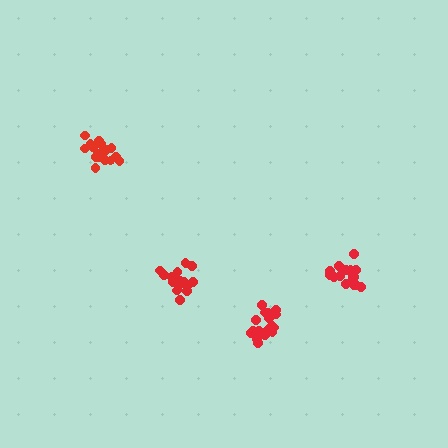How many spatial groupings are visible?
There are 4 spatial groupings.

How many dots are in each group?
Group 1: 16 dots, Group 2: 20 dots, Group 3: 17 dots, Group 4: 16 dots (69 total).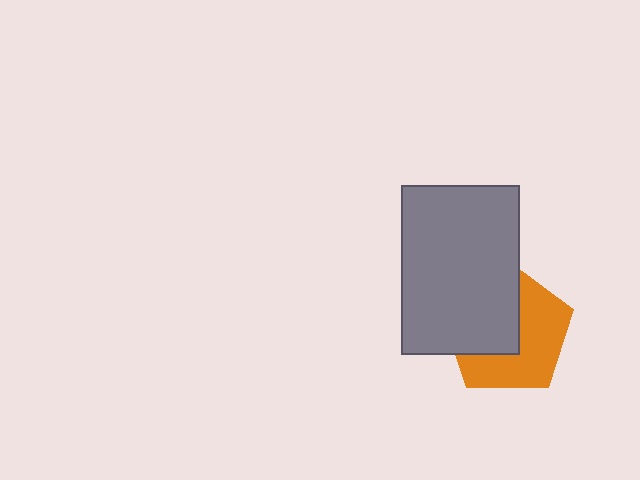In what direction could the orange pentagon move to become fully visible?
The orange pentagon could move toward the lower-right. That would shift it out from behind the gray rectangle entirely.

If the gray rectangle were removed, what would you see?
You would see the complete orange pentagon.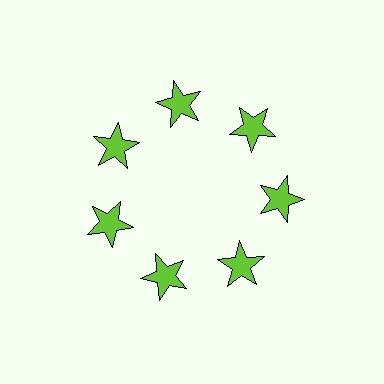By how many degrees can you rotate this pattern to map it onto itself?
The pattern maps onto itself every 51 degrees of rotation.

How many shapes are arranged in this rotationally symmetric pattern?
There are 7 shapes, arranged in 7 groups of 1.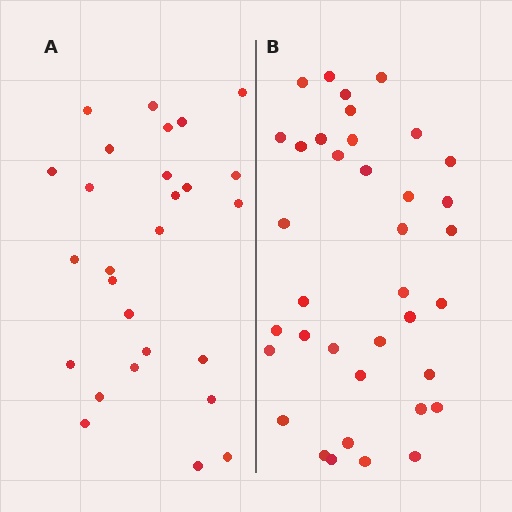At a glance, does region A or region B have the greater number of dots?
Region B (the right region) has more dots.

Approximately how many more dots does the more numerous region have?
Region B has roughly 10 or so more dots than region A.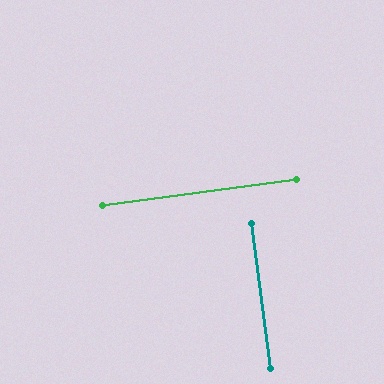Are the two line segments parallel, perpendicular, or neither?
Perpendicular — they meet at approximately 90°.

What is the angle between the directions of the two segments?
Approximately 90 degrees.